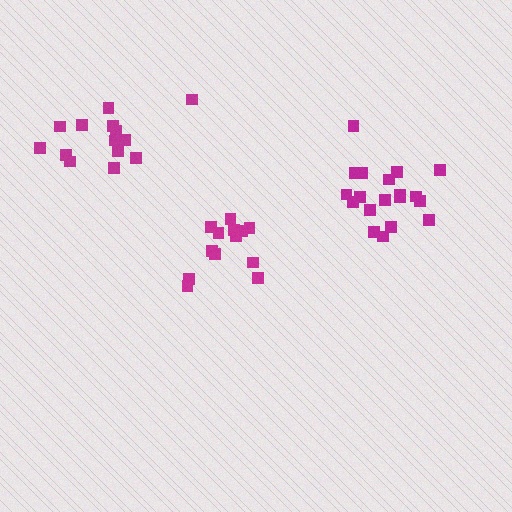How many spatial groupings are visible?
There are 3 spatial groupings.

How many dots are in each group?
Group 1: 19 dots, Group 2: 13 dots, Group 3: 14 dots (46 total).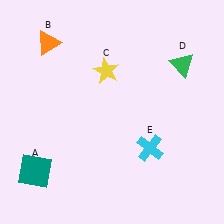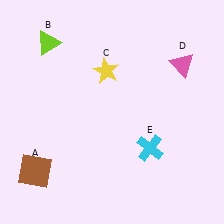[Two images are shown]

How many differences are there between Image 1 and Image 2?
There are 3 differences between the two images.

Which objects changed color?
A changed from teal to brown. B changed from orange to lime. D changed from green to pink.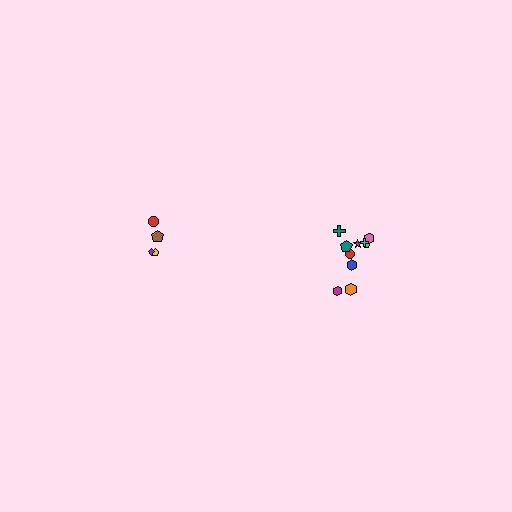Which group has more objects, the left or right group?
The right group.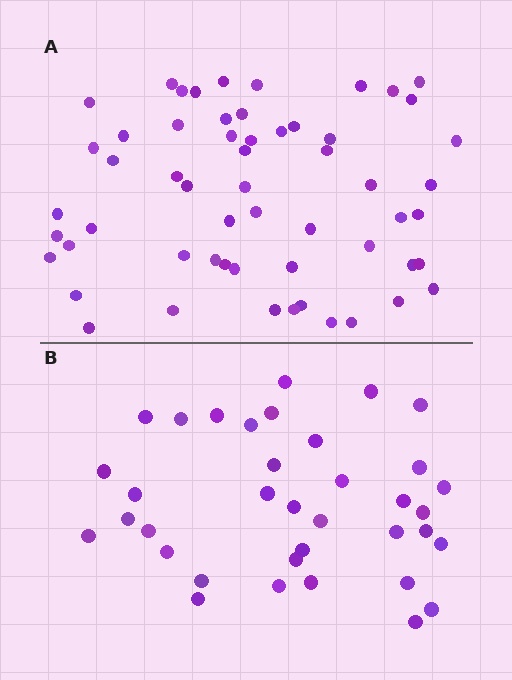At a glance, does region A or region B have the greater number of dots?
Region A (the top region) has more dots.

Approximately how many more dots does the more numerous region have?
Region A has approximately 20 more dots than region B.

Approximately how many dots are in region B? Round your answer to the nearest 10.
About 40 dots. (The exact count is 36, which rounds to 40.)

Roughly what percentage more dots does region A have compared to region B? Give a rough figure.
About 60% more.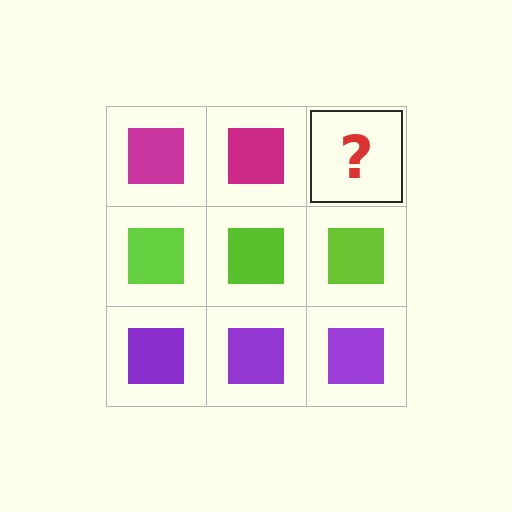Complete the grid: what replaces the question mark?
The question mark should be replaced with a magenta square.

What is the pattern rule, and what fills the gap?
The rule is that each row has a consistent color. The gap should be filled with a magenta square.